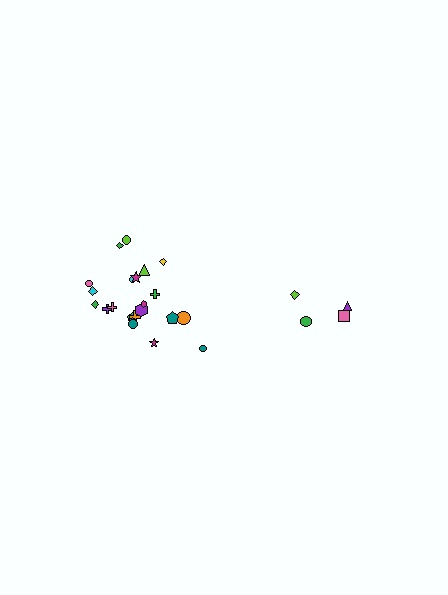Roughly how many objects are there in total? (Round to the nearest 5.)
Roughly 25 objects in total.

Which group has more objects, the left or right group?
The left group.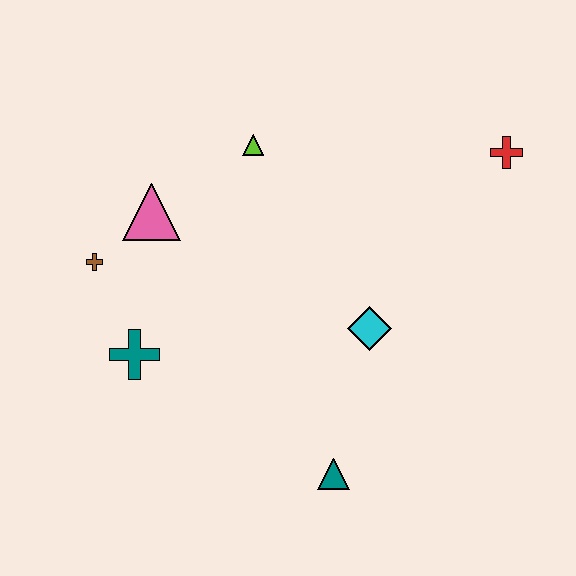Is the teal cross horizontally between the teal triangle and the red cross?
No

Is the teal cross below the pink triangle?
Yes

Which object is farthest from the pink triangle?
The red cross is farthest from the pink triangle.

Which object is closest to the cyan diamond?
The teal triangle is closest to the cyan diamond.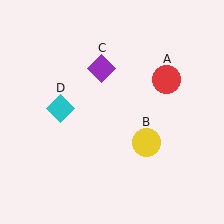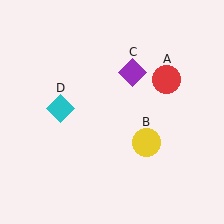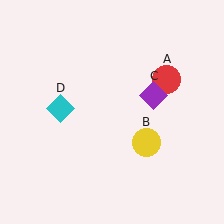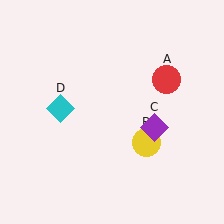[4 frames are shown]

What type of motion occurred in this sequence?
The purple diamond (object C) rotated clockwise around the center of the scene.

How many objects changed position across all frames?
1 object changed position: purple diamond (object C).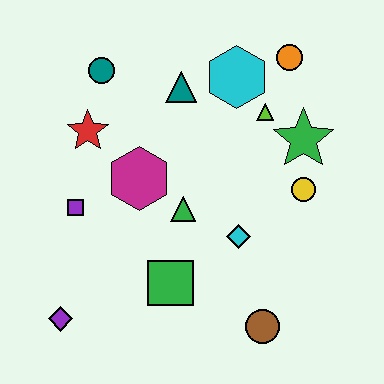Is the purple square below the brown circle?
No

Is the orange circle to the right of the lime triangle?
Yes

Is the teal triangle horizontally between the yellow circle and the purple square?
Yes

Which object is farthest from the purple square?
The orange circle is farthest from the purple square.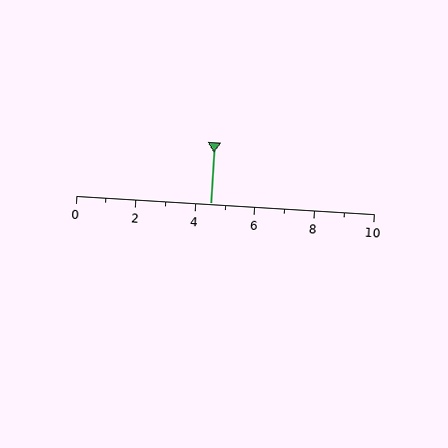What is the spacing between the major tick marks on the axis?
The major ticks are spaced 2 apart.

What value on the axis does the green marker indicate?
The marker indicates approximately 4.5.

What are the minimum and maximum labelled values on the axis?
The axis runs from 0 to 10.